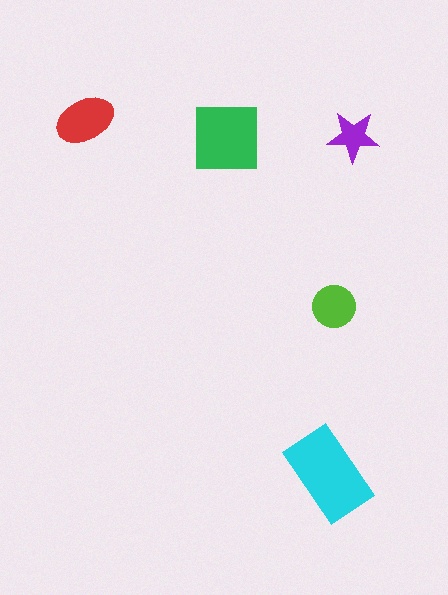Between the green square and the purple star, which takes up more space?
The green square.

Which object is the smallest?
The purple star.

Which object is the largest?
The cyan rectangle.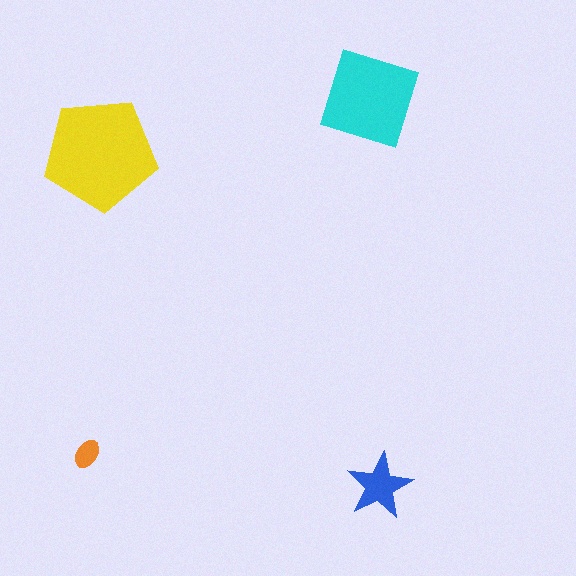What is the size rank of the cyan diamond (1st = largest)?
2nd.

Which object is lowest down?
The blue star is bottommost.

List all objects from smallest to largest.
The orange ellipse, the blue star, the cyan diamond, the yellow pentagon.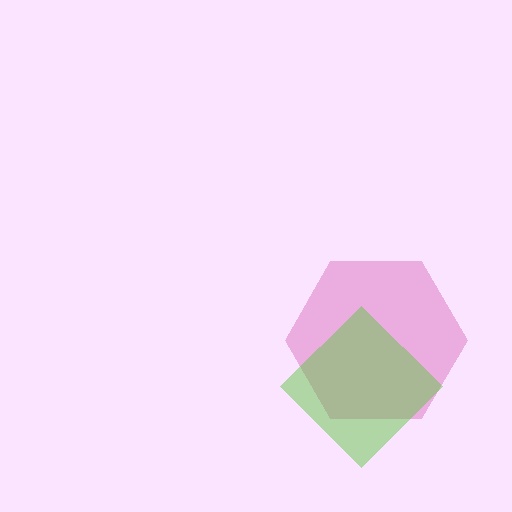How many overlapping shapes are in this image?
There are 2 overlapping shapes in the image.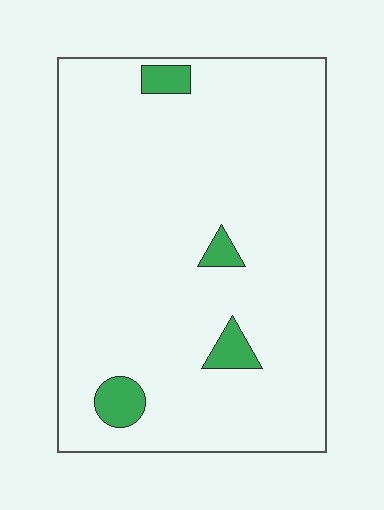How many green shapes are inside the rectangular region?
4.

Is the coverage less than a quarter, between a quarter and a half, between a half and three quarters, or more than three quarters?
Less than a quarter.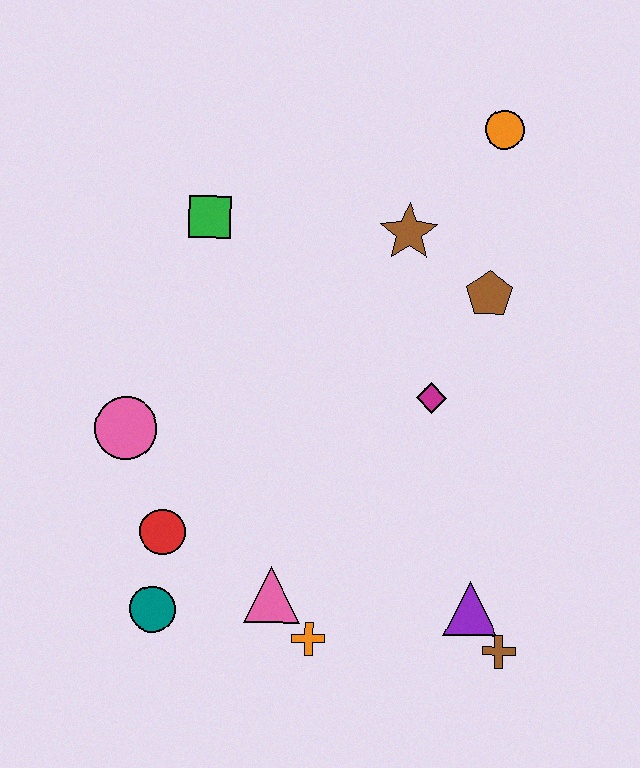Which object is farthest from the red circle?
The orange circle is farthest from the red circle.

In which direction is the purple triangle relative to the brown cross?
The purple triangle is above the brown cross.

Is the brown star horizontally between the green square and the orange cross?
No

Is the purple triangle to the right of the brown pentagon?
No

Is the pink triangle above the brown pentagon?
No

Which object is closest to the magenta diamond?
The brown pentagon is closest to the magenta diamond.